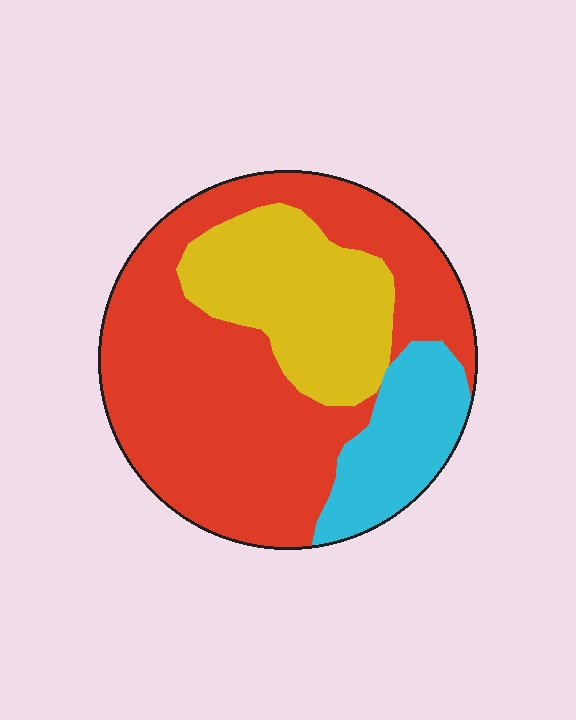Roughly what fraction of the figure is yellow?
Yellow takes up about one quarter (1/4) of the figure.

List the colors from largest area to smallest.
From largest to smallest: red, yellow, cyan.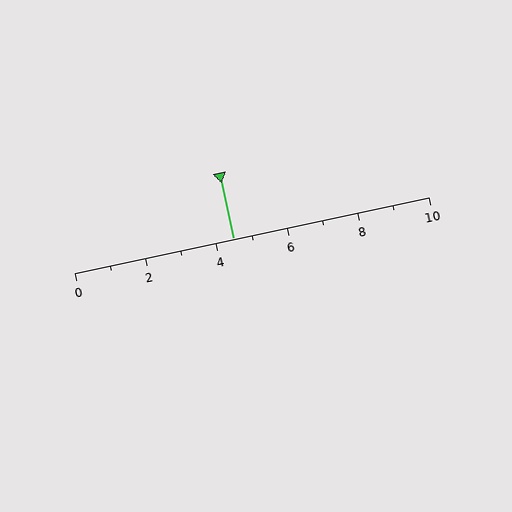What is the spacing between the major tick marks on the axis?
The major ticks are spaced 2 apart.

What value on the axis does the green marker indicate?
The marker indicates approximately 4.5.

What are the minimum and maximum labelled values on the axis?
The axis runs from 0 to 10.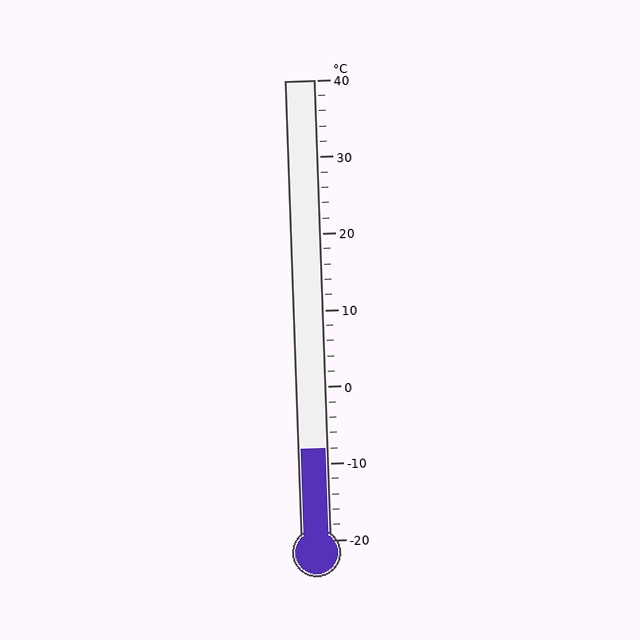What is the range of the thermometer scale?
The thermometer scale ranges from -20°C to 40°C.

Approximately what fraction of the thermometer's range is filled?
The thermometer is filled to approximately 20% of its range.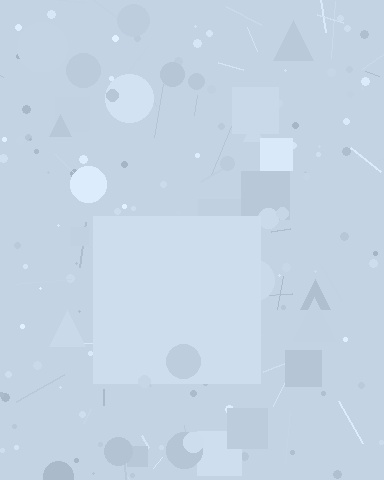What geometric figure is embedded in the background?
A square is embedded in the background.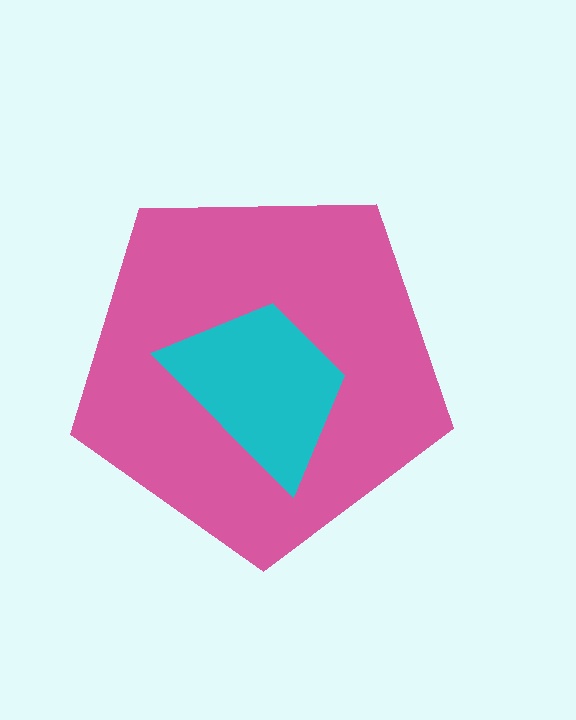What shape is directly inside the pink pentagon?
The cyan trapezoid.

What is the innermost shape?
The cyan trapezoid.